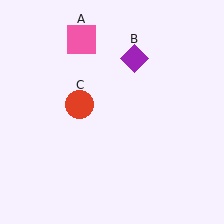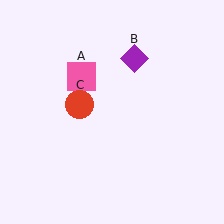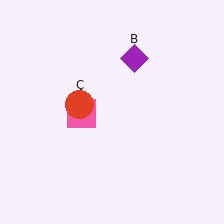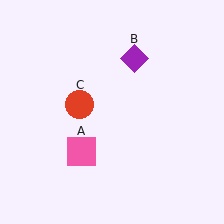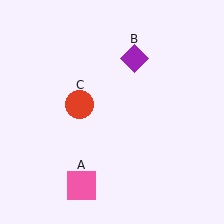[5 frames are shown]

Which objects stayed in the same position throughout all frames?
Purple diamond (object B) and red circle (object C) remained stationary.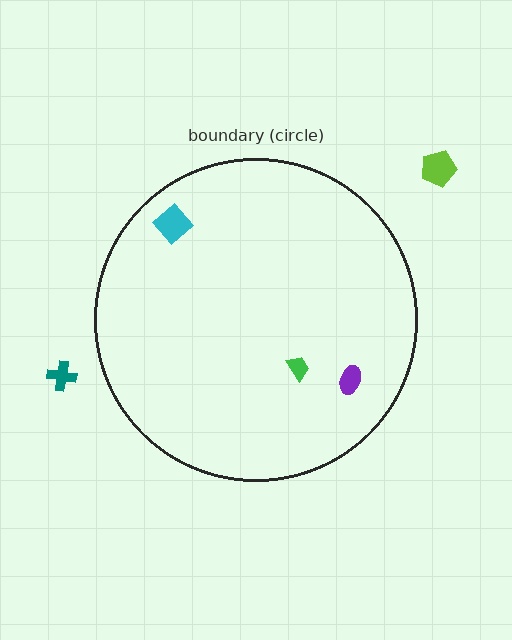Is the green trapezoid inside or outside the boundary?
Inside.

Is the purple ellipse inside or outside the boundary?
Inside.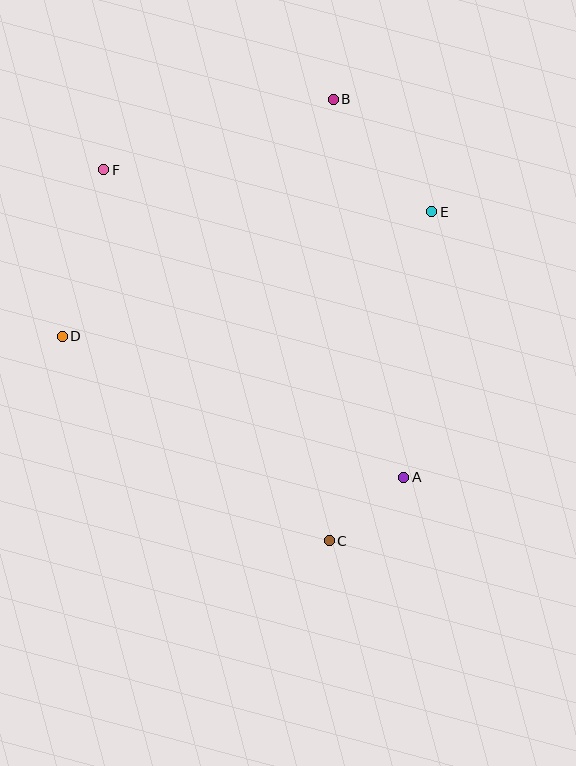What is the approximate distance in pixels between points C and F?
The distance between C and F is approximately 434 pixels.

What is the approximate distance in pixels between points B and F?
The distance between B and F is approximately 240 pixels.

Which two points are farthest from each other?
Points B and C are farthest from each other.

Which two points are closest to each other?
Points A and C are closest to each other.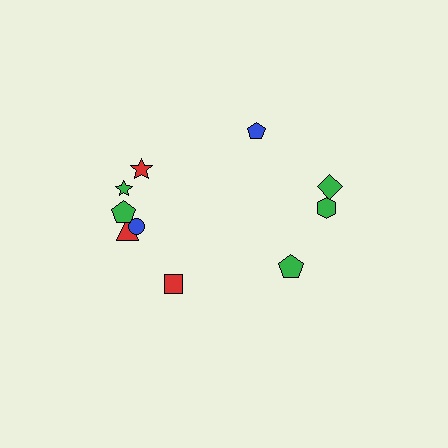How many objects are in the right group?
There are 4 objects.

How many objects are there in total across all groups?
There are 10 objects.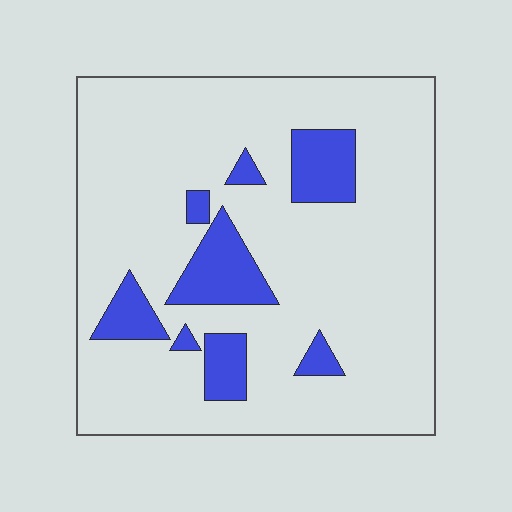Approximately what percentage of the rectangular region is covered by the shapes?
Approximately 15%.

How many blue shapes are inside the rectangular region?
8.